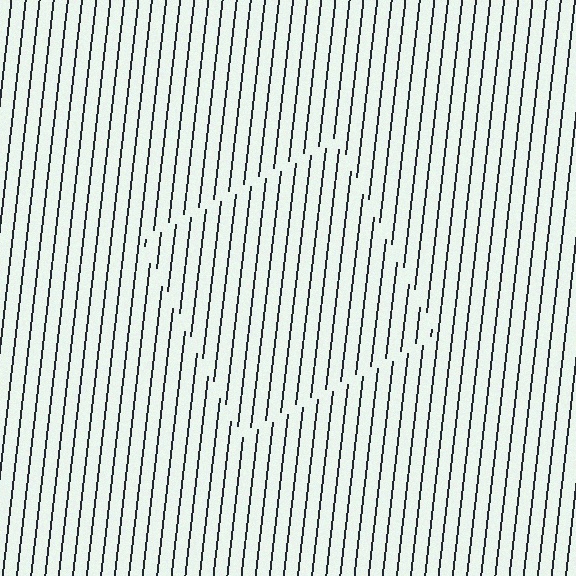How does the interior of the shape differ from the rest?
The interior of the shape contains the same grating, shifted by half a period — the contour is defined by the phase discontinuity where line-ends from the inner and outer gratings abut.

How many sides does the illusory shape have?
4 sides — the line-ends trace a square.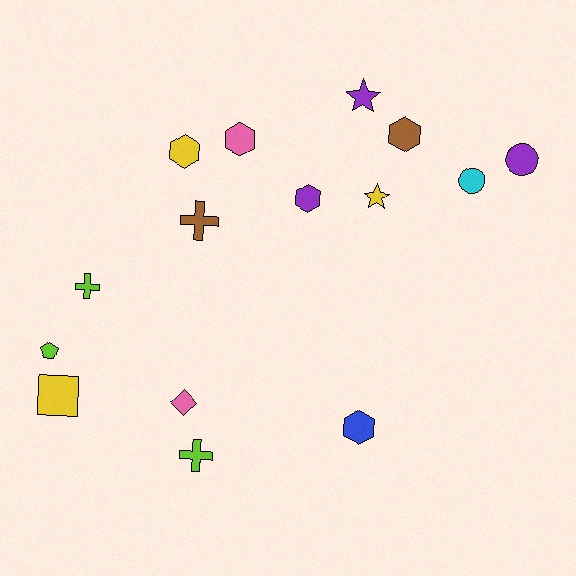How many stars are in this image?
There are 2 stars.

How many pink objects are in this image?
There are 2 pink objects.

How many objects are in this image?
There are 15 objects.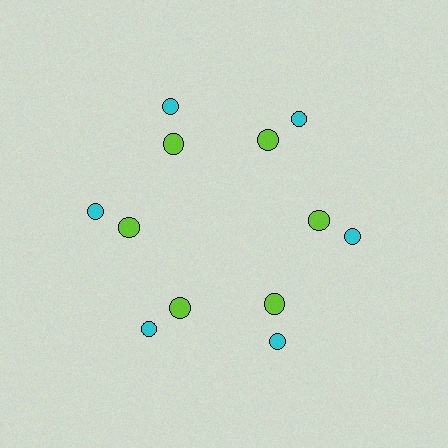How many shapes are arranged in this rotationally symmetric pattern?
There are 12 shapes, arranged in 6 groups of 2.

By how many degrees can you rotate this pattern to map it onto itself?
The pattern maps onto itself every 60 degrees of rotation.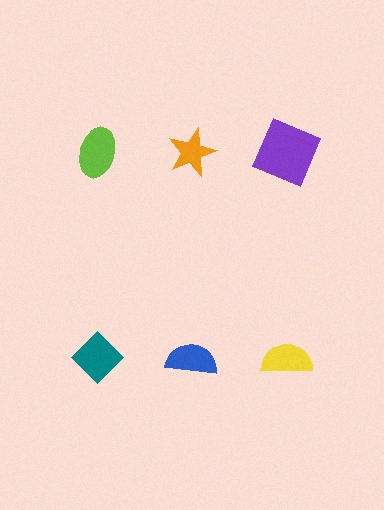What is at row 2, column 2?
A blue semicircle.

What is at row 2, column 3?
A yellow semicircle.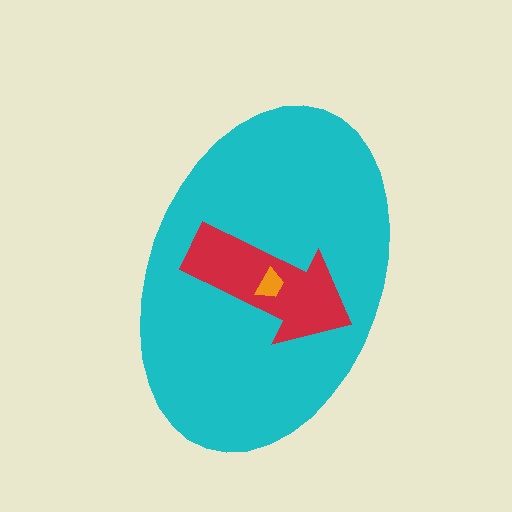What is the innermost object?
The orange trapezoid.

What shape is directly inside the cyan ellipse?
The red arrow.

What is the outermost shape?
The cyan ellipse.